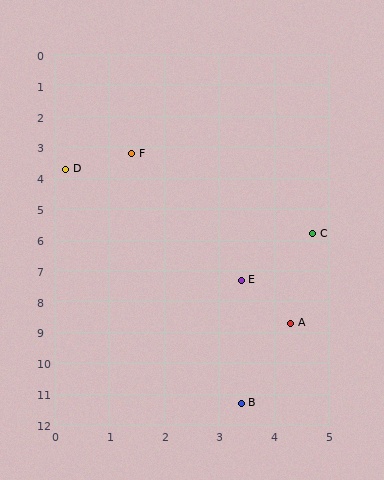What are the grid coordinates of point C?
Point C is at approximately (4.7, 5.8).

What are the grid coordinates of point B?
Point B is at approximately (3.4, 11.3).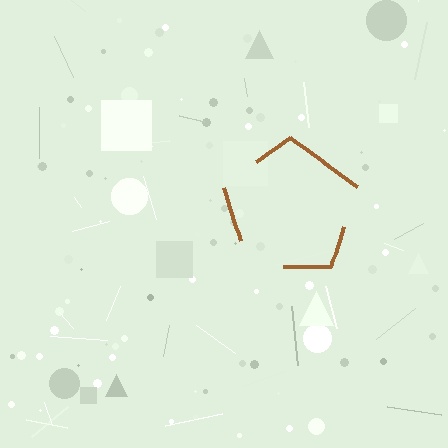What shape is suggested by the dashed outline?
The dashed outline suggests a pentagon.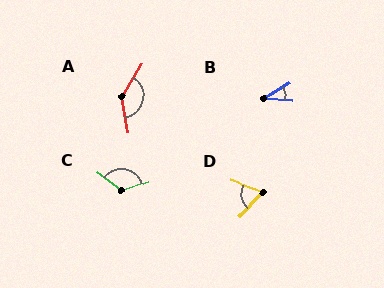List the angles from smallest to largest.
B (36°), D (68°), C (126°), A (139°).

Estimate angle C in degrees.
Approximately 126 degrees.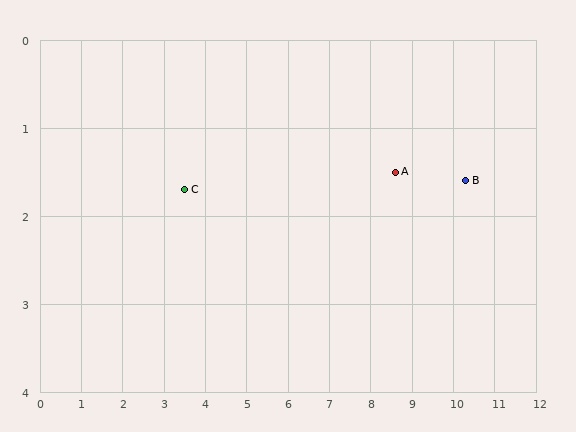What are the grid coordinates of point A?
Point A is at approximately (8.6, 1.5).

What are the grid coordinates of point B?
Point B is at approximately (10.3, 1.6).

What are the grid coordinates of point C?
Point C is at approximately (3.5, 1.7).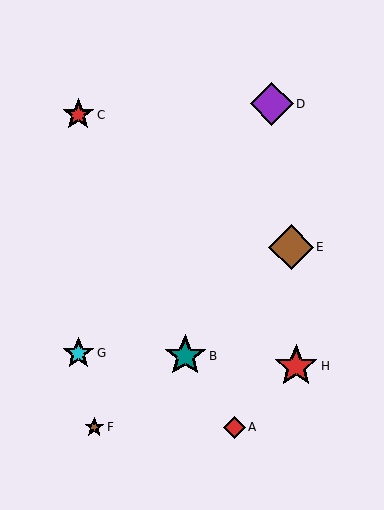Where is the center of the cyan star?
The center of the cyan star is at (78, 353).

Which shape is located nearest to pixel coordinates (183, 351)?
The teal star (labeled B) at (185, 356) is nearest to that location.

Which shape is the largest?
The brown diamond (labeled E) is the largest.